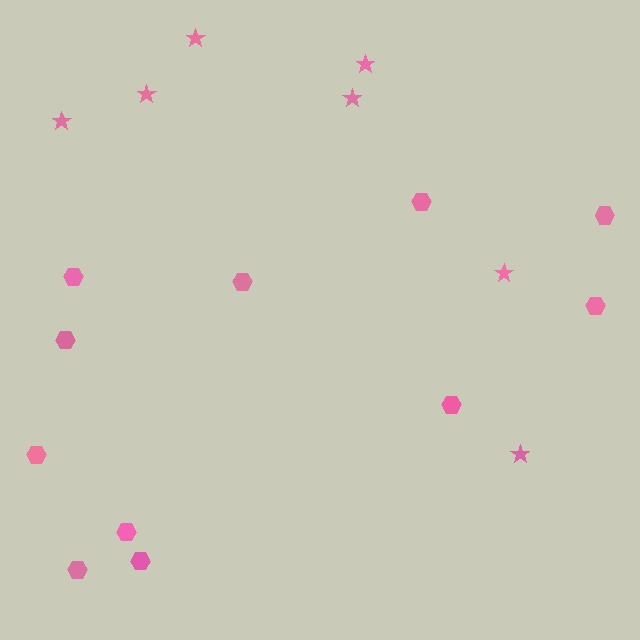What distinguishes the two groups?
There are 2 groups: one group of hexagons (11) and one group of stars (7).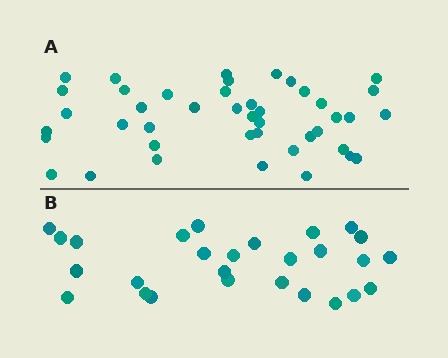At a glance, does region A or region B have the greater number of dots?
Region A (the top region) has more dots.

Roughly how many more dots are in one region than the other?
Region A has approximately 15 more dots than region B.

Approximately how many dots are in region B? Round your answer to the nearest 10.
About 30 dots. (The exact count is 27, which rounds to 30.)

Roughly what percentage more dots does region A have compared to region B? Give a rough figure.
About 60% more.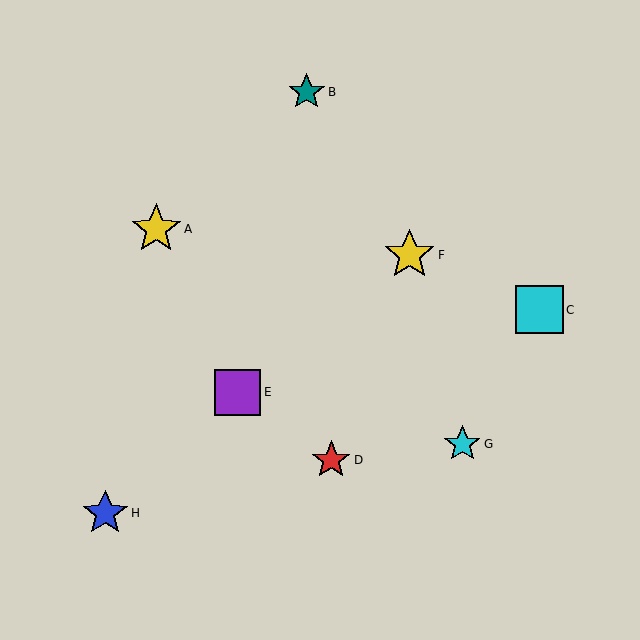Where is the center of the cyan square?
The center of the cyan square is at (540, 310).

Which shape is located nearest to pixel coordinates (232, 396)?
The purple square (labeled E) at (238, 392) is nearest to that location.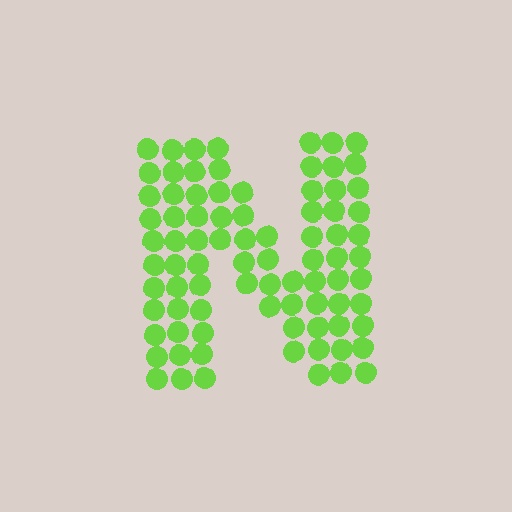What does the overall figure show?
The overall figure shows the letter N.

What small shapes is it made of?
It is made of small circles.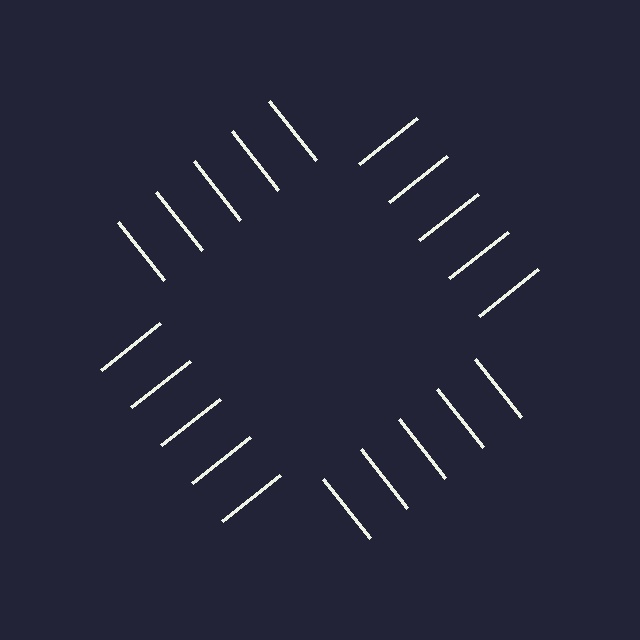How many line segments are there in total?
20 — 5 along each of the 4 edges.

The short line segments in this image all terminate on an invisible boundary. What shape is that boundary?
An illusory square — the line segments terminate on its edges but no continuous stroke is drawn.